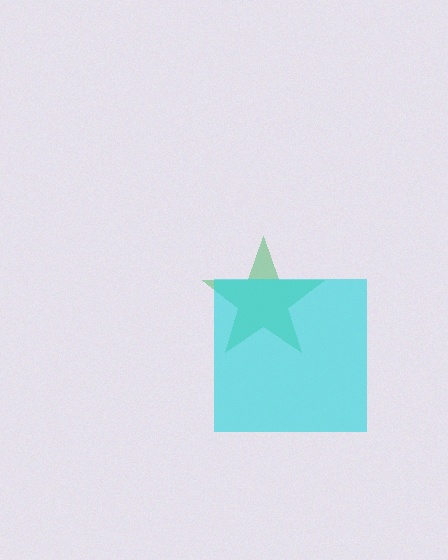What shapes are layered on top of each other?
The layered shapes are: a green star, a cyan square.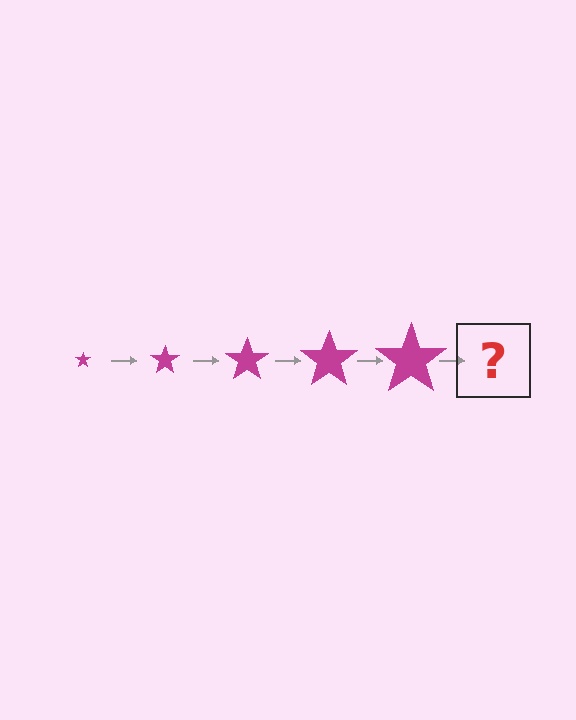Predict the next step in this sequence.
The next step is a magenta star, larger than the previous one.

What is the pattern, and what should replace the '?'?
The pattern is that the star gets progressively larger each step. The '?' should be a magenta star, larger than the previous one.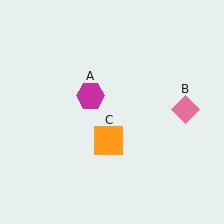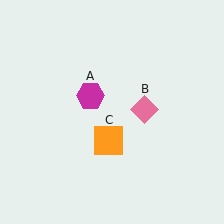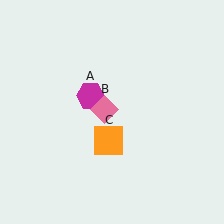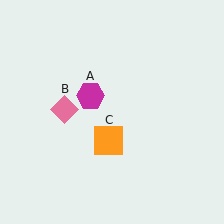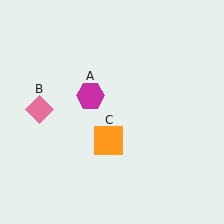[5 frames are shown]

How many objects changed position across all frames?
1 object changed position: pink diamond (object B).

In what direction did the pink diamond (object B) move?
The pink diamond (object B) moved left.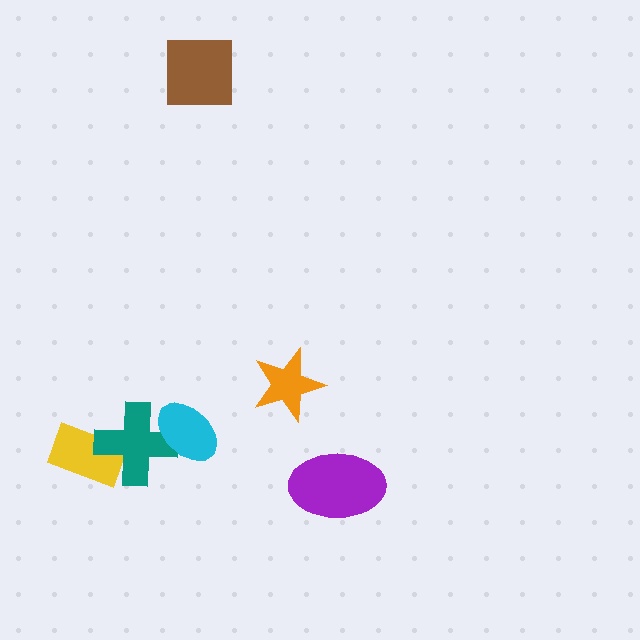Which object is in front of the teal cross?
The cyan ellipse is in front of the teal cross.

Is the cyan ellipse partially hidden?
No, no other shape covers it.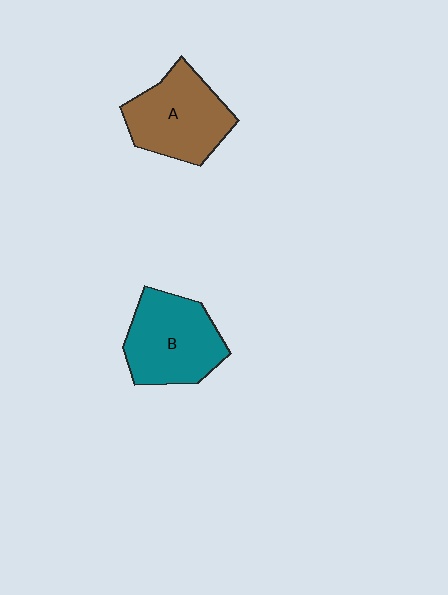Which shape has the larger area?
Shape B (teal).